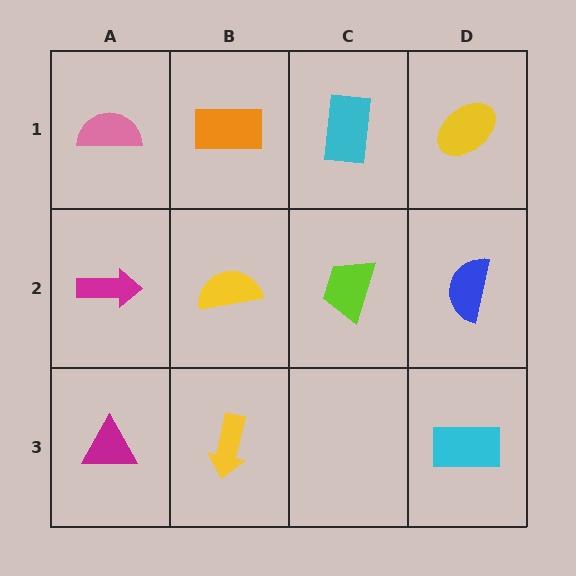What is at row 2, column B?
A yellow semicircle.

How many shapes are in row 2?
4 shapes.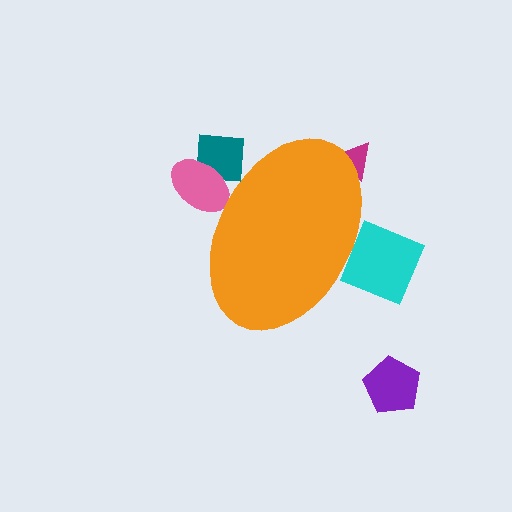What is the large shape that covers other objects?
An orange ellipse.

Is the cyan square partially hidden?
Yes, the cyan square is partially hidden behind the orange ellipse.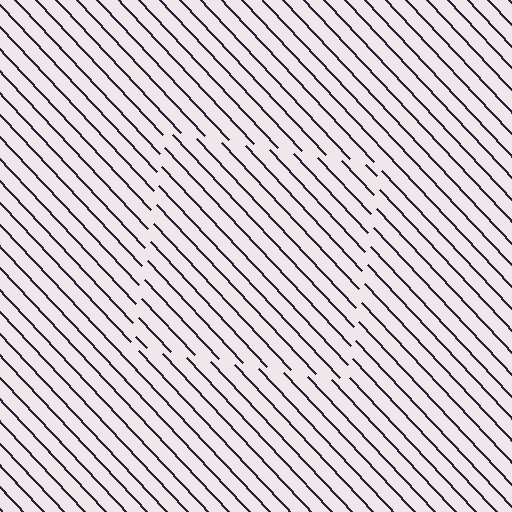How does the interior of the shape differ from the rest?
The interior of the shape contains the same grating, shifted by half a period — the contour is defined by the phase discontinuity where line-ends from the inner and outer gratings abut.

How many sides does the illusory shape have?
4 sides — the line-ends trace a square.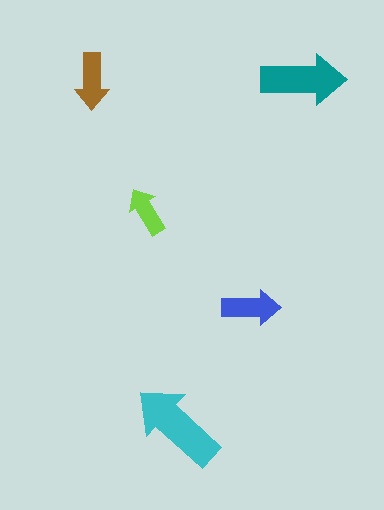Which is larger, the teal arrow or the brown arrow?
The teal one.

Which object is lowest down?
The cyan arrow is bottommost.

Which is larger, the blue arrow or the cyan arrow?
The cyan one.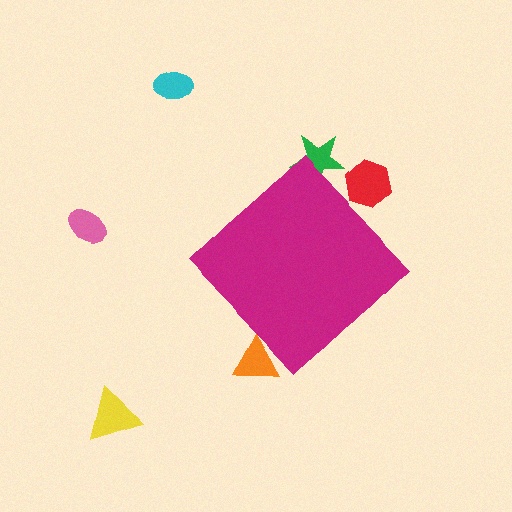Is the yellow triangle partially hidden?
No, the yellow triangle is fully visible.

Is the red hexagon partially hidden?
Yes, the red hexagon is partially hidden behind the magenta diamond.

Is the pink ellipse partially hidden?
No, the pink ellipse is fully visible.